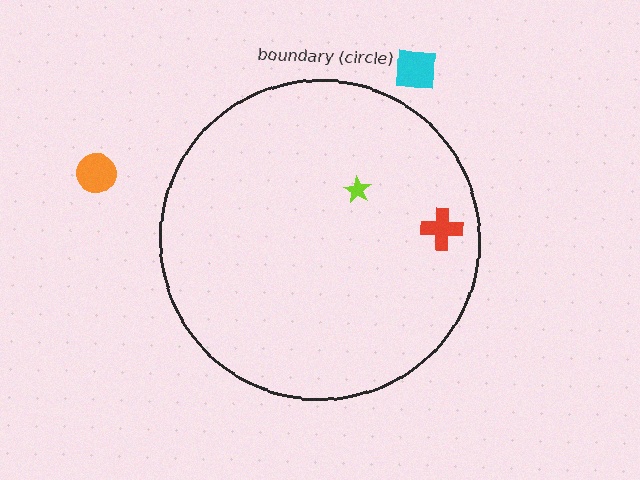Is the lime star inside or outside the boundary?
Inside.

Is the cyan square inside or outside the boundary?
Outside.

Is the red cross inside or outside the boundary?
Inside.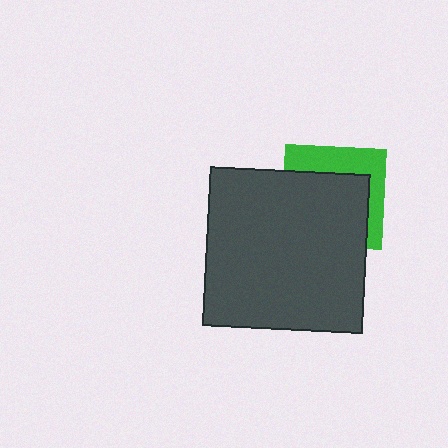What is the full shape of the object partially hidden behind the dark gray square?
The partially hidden object is a green square.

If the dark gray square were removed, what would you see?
You would see the complete green square.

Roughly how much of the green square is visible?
A small part of it is visible (roughly 38%).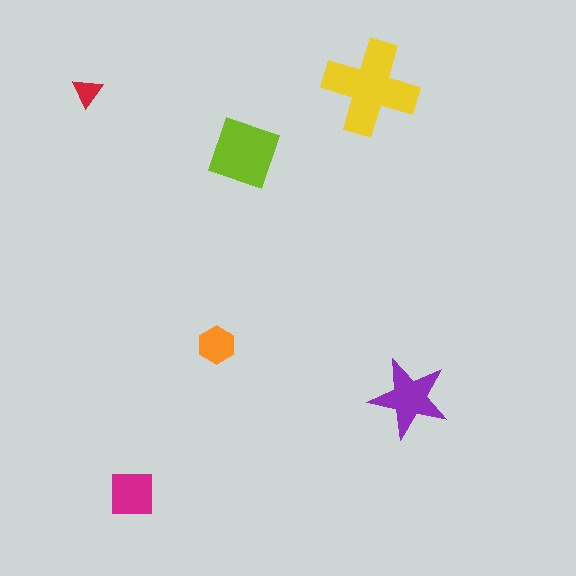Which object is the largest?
The yellow cross.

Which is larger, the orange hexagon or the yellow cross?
The yellow cross.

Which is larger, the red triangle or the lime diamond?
The lime diamond.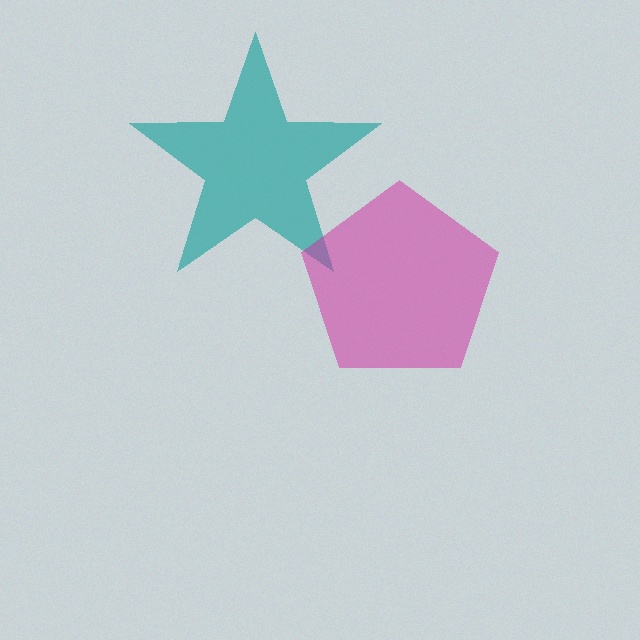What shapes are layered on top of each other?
The layered shapes are: a teal star, a magenta pentagon.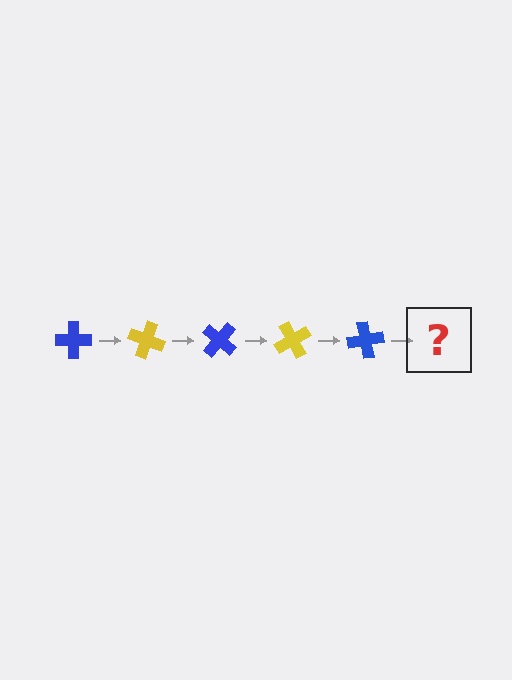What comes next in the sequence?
The next element should be a yellow cross, rotated 100 degrees from the start.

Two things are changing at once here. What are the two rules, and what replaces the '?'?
The two rules are that it rotates 20 degrees each step and the color cycles through blue and yellow. The '?' should be a yellow cross, rotated 100 degrees from the start.